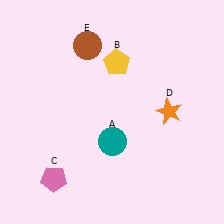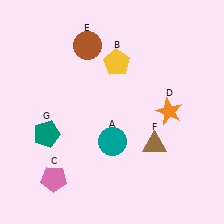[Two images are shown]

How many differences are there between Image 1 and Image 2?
There are 2 differences between the two images.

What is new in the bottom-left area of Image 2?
A teal pentagon (G) was added in the bottom-left area of Image 2.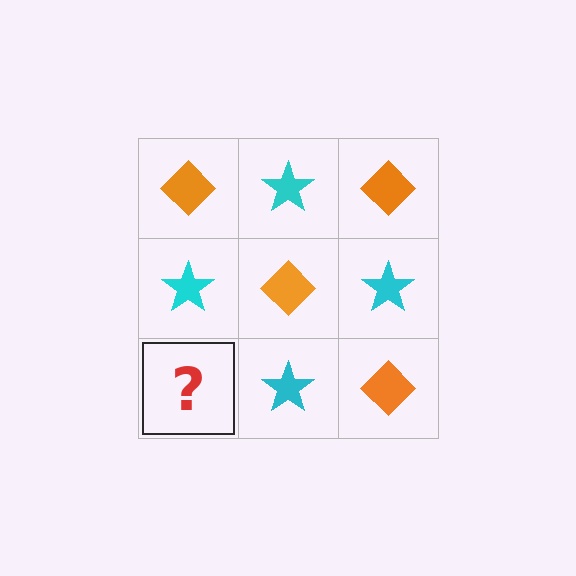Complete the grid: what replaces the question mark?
The question mark should be replaced with an orange diamond.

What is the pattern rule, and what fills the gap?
The rule is that it alternates orange diamond and cyan star in a checkerboard pattern. The gap should be filled with an orange diamond.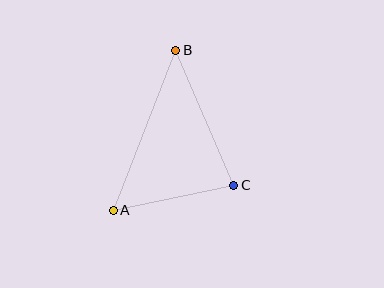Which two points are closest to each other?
Points A and C are closest to each other.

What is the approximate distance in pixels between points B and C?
The distance between B and C is approximately 147 pixels.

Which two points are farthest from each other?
Points A and B are farthest from each other.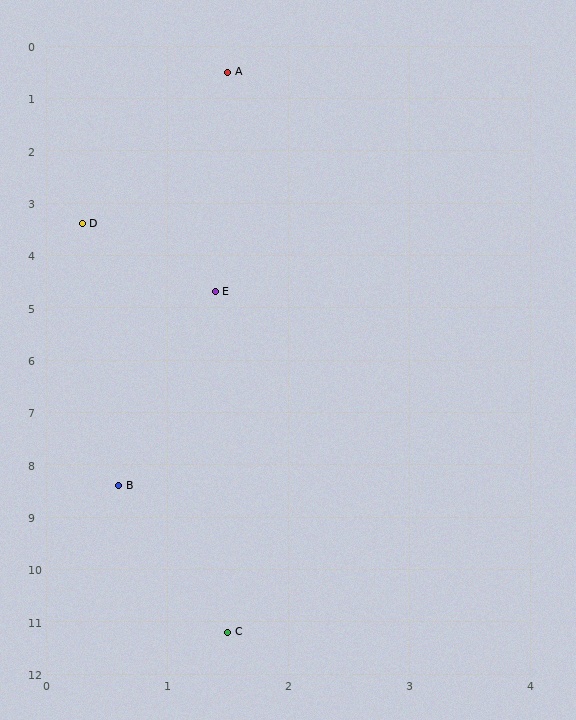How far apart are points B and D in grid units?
Points B and D are about 5.0 grid units apart.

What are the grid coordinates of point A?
Point A is at approximately (1.5, 0.5).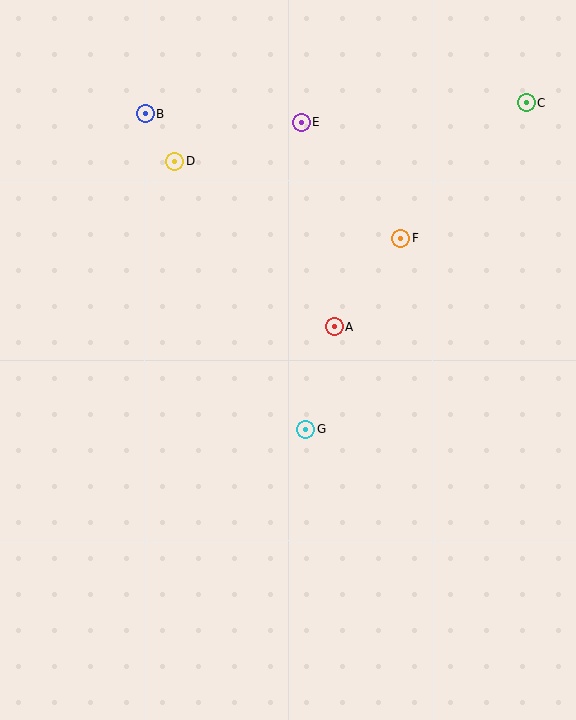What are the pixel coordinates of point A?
Point A is at (334, 327).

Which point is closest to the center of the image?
Point A at (334, 327) is closest to the center.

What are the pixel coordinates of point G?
Point G is at (306, 429).